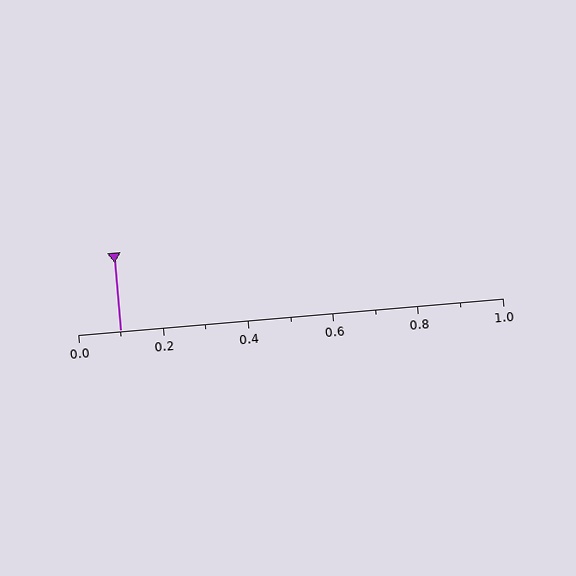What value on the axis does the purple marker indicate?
The marker indicates approximately 0.1.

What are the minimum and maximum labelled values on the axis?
The axis runs from 0.0 to 1.0.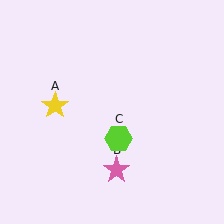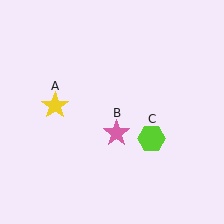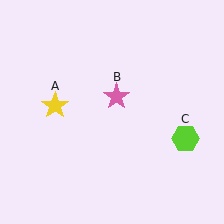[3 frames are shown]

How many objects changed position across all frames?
2 objects changed position: pink star (object B), lime hexagon (object C).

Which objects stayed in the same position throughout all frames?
Yellow star (object A) remained stationary.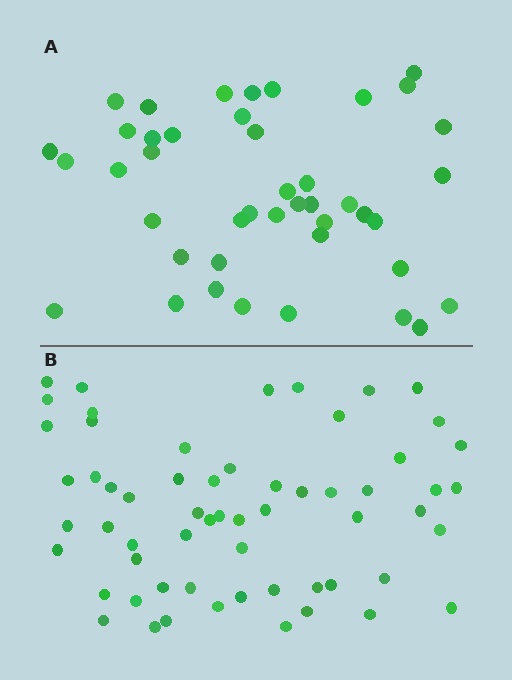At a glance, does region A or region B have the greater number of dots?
Region B (the bottom region) has more dots.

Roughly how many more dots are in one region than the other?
Region B has approximately 15 more dots than region A.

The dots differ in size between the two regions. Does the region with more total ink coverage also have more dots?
No. Region A has more total ink coverage because its dots are larger, but region B actually contains more individual dots. Total area can be misleading — the number of items is what matters here.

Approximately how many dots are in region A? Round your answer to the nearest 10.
About 40 dots. (The exact count is 43, which rounds to 40.)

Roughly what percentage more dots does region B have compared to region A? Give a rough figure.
About 40% more.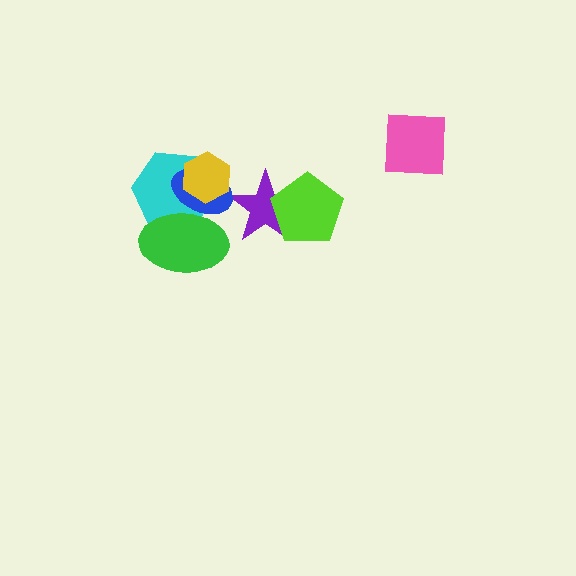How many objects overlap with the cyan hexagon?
3 objects overlap with the cyan hexagon.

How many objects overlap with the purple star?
1 object overlaps with the purple star.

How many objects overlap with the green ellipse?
2 objects overlap with the green ellipse.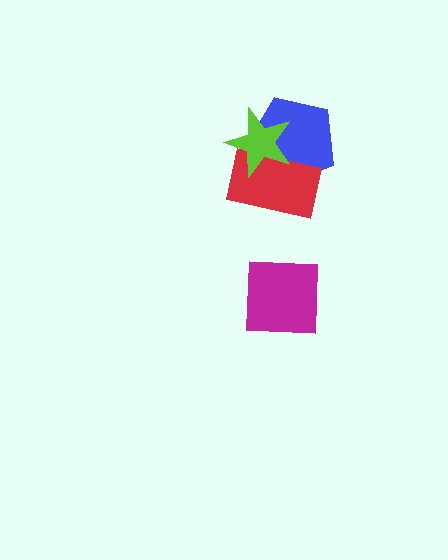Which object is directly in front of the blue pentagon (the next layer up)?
The red rectangle is directly in front of the blue pentagon.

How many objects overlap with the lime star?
2 objects overlap with the lime star.